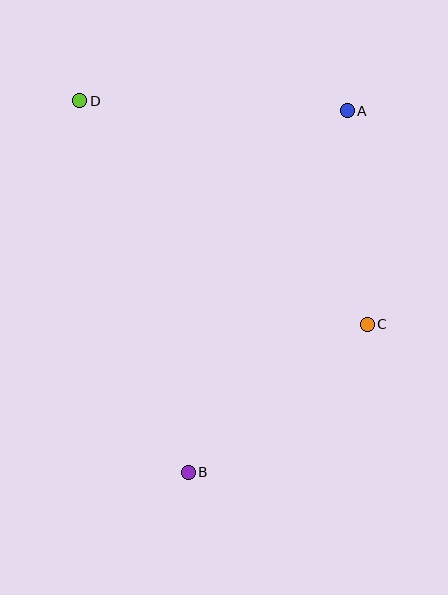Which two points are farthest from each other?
Points A and B are farthest from each other.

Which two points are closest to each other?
Points A and C are closest to each other.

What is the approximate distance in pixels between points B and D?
The distance between B and D is approximately 387 pixels.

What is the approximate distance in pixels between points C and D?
The distance between C and D is approximately 364 pixels.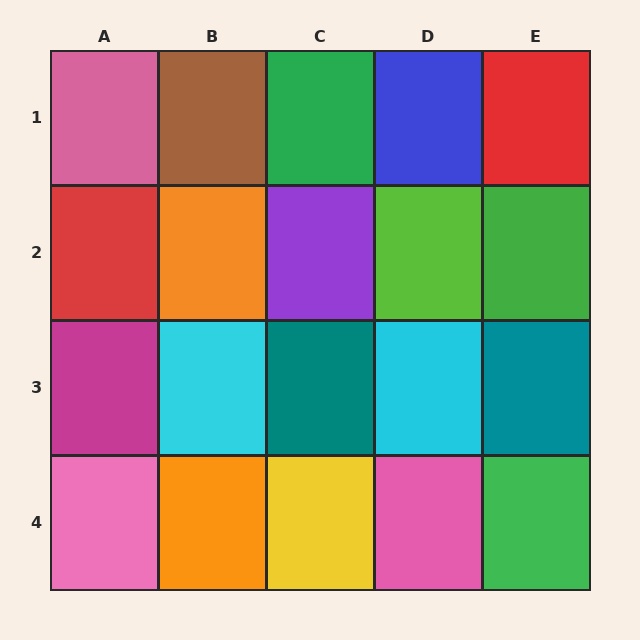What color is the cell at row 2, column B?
Orange.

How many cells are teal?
2 cells are teal.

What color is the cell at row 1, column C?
Green.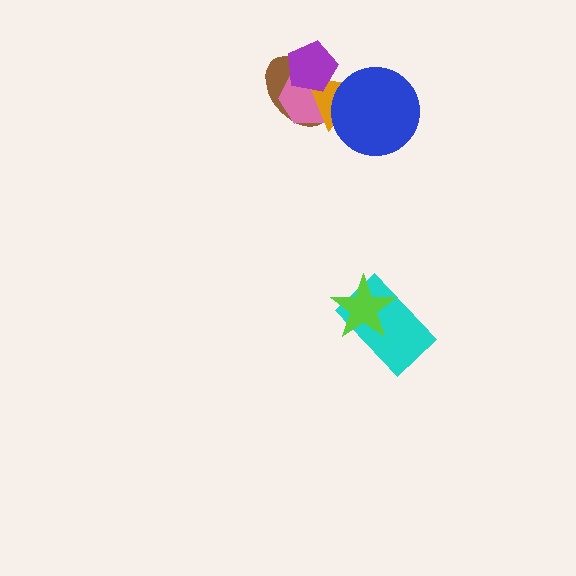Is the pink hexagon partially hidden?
Yes, it is partially covered by another shape.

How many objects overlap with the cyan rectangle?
1 object overlaps with the cyan rectangle.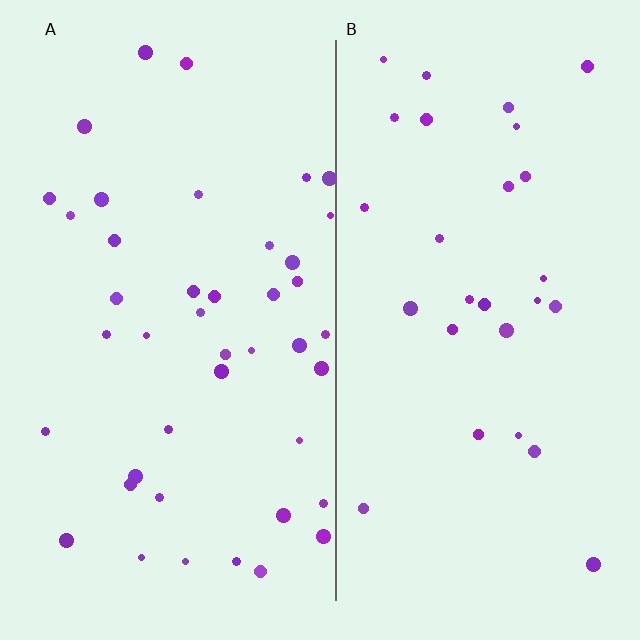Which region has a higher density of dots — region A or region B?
A (the left).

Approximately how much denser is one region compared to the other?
Approximately 1.5× — region A over region B.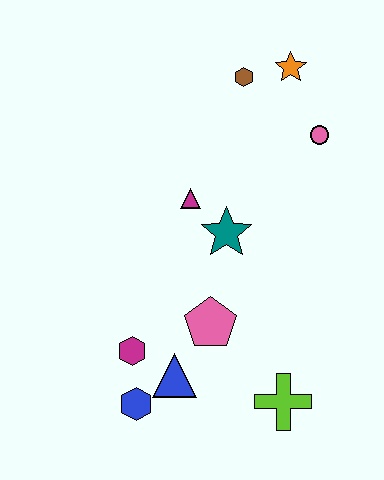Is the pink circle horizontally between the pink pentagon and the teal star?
No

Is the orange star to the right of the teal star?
Yes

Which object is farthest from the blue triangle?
The orange star is farthest from the blue triangle.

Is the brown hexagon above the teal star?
Yes